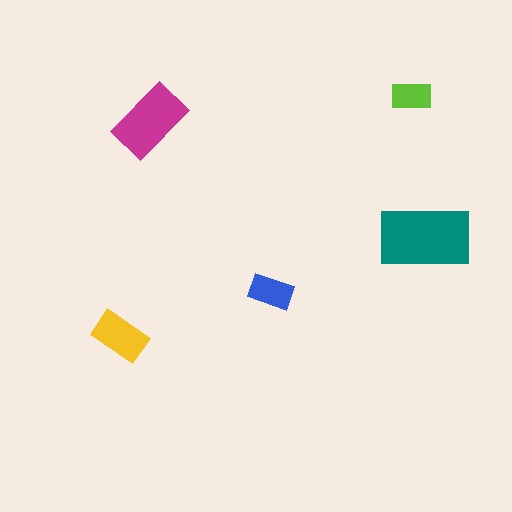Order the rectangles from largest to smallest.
the teal one, the magenta one, the yellow one, the blue one, the lime one.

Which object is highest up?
The lime rectangle is topmost.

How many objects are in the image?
There are 5 objects in the image.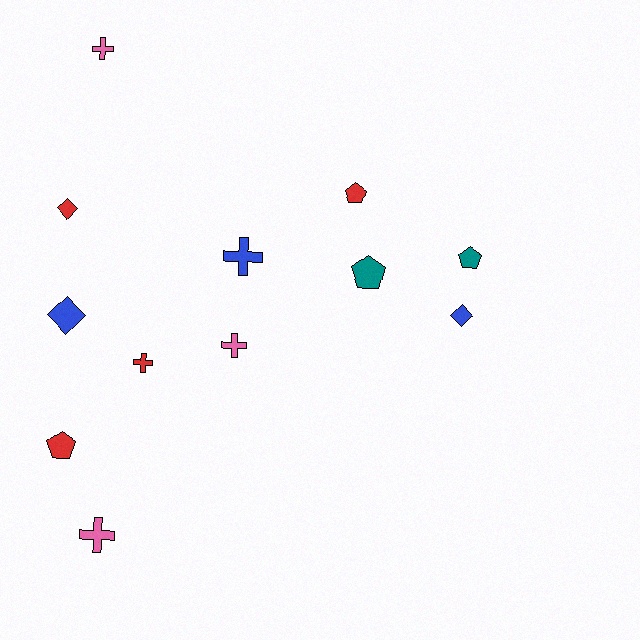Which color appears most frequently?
Red, with 4 objects.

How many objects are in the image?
There are 12 objects.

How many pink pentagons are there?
There are no pink pentagons.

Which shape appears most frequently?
Cross, with 5 objects.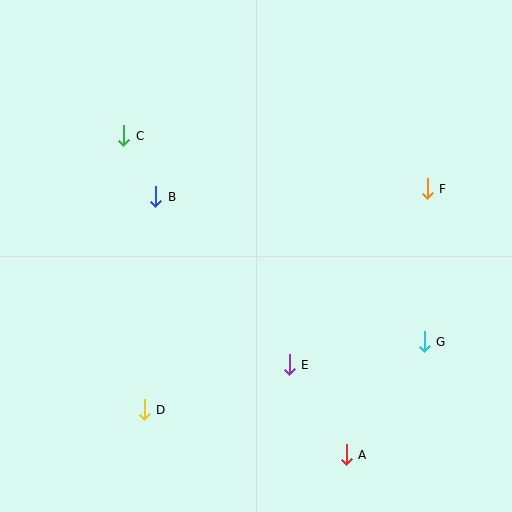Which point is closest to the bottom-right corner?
Point A is closest to the bottom-right corner.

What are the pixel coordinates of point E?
Point E is at (289, 365).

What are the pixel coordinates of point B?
Point B is at (156, 197).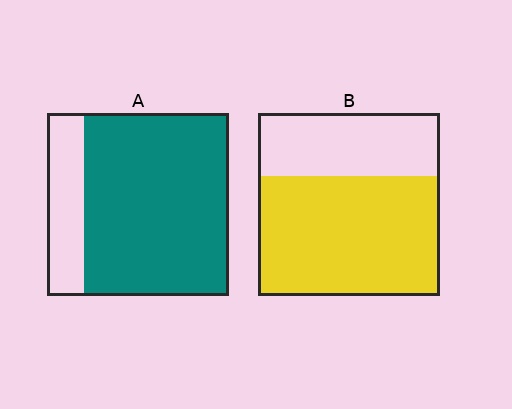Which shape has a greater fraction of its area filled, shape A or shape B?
Shape A.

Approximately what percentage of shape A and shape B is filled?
A is approximately 80% and B is approximately 65%.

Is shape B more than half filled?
Yes.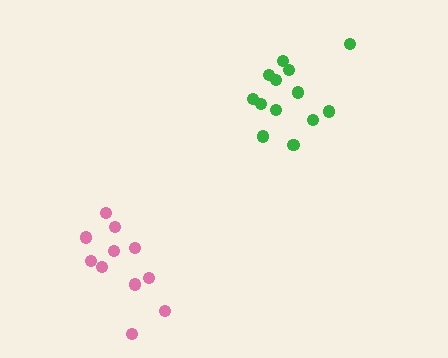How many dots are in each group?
Group 1: 11 dots, Group 2: 13 dots (24 total).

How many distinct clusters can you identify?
There are 2 distinct clusters.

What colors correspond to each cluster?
The clusters are colored: pink, green.